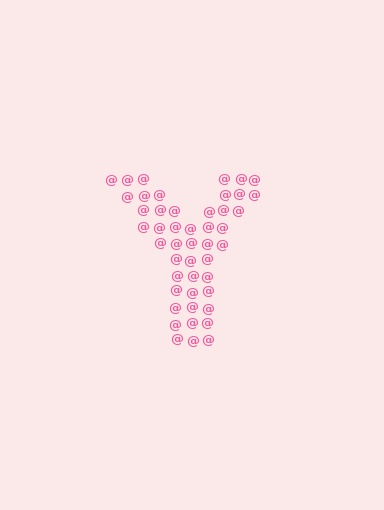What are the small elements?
The small elements are at signs.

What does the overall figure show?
The overall figure shows the letter Y.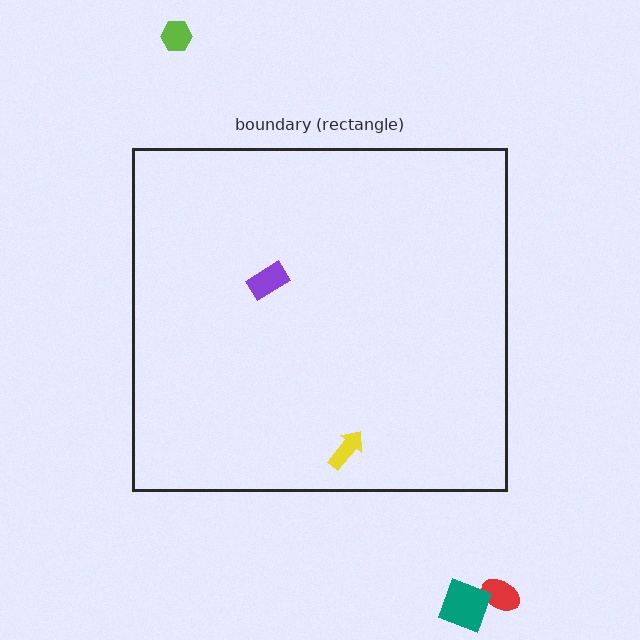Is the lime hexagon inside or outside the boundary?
Outside.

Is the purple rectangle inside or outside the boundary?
Inside.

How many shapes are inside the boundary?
2 inside, 3 outside.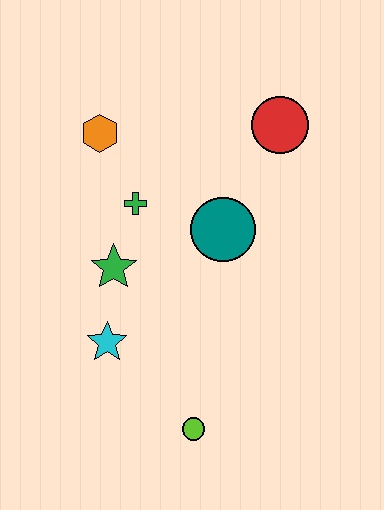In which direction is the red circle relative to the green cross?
The red circle is to the right of the green cross.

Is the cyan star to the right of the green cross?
No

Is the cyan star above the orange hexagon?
No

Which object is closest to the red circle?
The teal circle is closest to the red circle.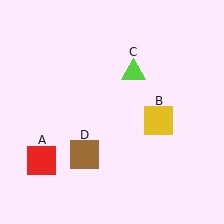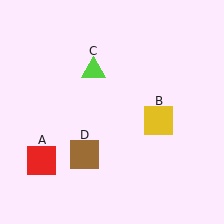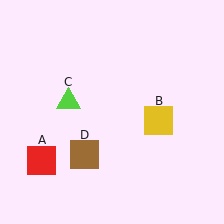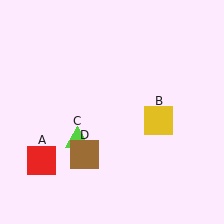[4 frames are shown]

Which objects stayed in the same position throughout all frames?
Red square (object A) and yellow square (object B) and brown square (object D) remained stationary.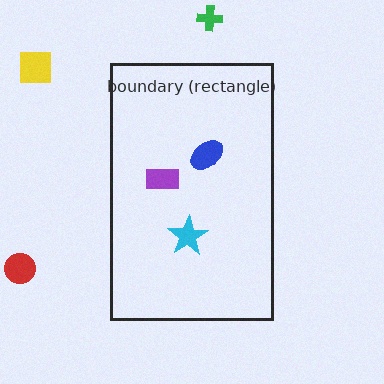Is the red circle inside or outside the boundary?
Outside.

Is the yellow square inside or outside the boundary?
Outside.